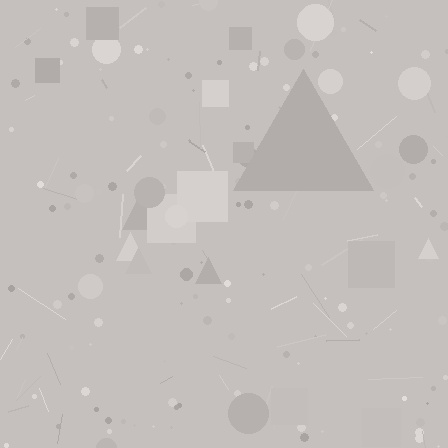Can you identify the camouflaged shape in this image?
The camouflaged shape is a triangle.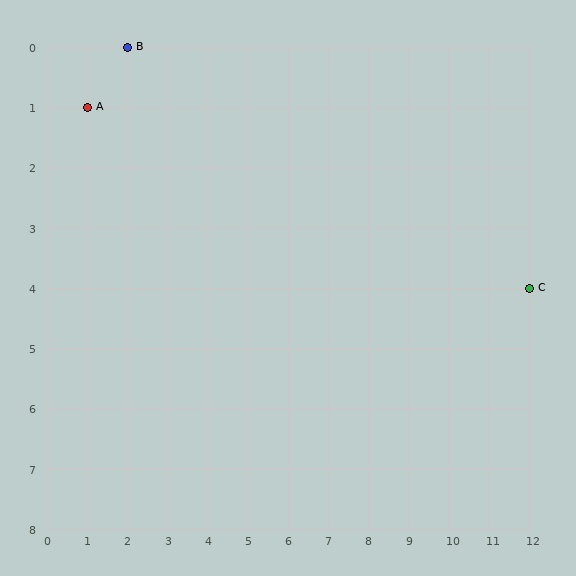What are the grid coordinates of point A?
Point A is at grid coordinates (1, 1).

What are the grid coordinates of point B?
Point B is at grid coordinates (2, 0).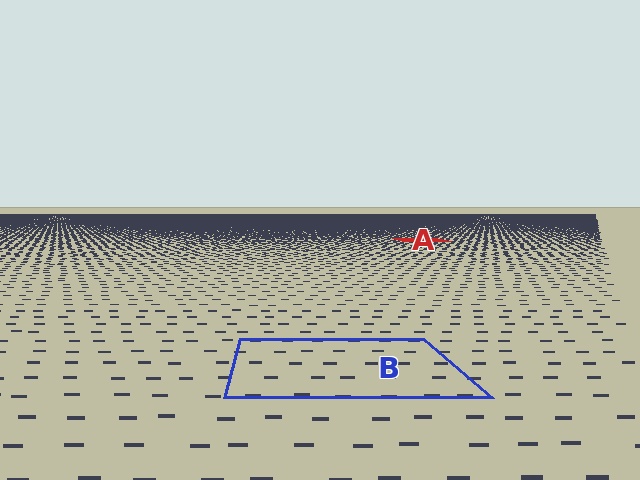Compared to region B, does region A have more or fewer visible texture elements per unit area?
Region A has more texture elements per unit area — they are packed more densely because it is farther away.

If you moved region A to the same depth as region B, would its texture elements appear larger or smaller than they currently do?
They would appear larger. At a closer depth, the same texture elements are projected at a bigger on-screen size.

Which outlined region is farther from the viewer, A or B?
Region A is farther from the viewer — the texture elements inside it appear smaller and more densely packed.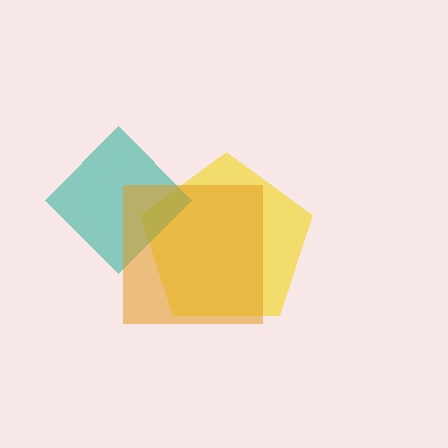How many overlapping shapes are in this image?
There are 3 overlapping shapes in the image.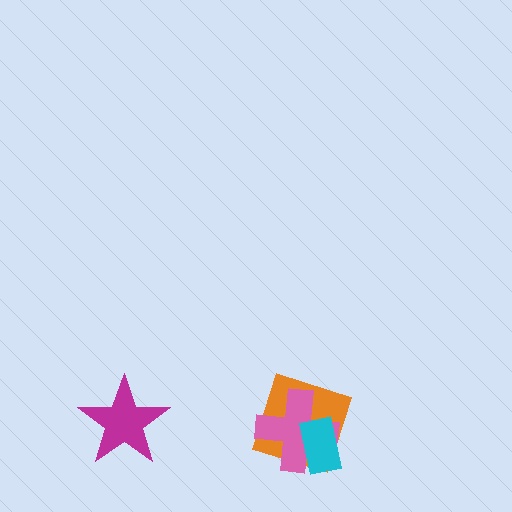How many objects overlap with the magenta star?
0 objects overlap with the magenta star.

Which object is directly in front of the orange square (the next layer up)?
The pink cross is directly in front of the orange square.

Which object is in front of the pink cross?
The cyan rectangle is in front of the pink cross.